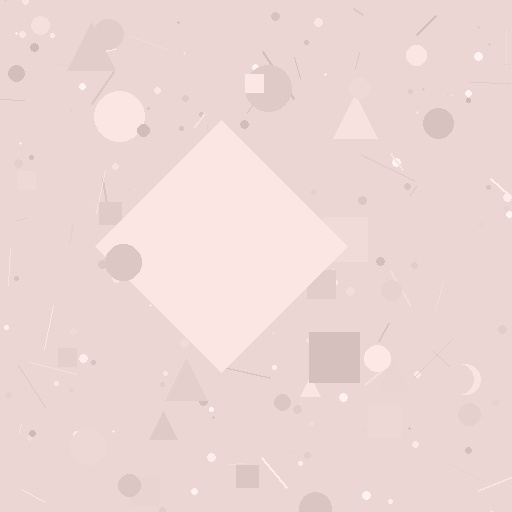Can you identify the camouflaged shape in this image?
The camouflaged shape is a diamond.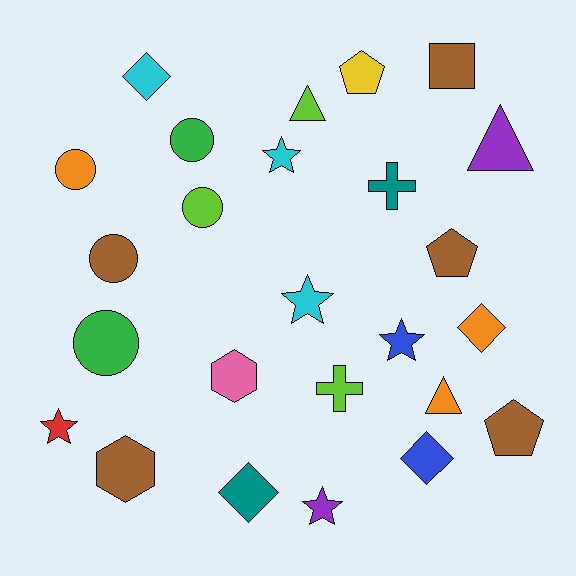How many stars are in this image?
There are 5 stars.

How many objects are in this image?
There are 25 objects.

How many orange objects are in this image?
There are 3 orange objects.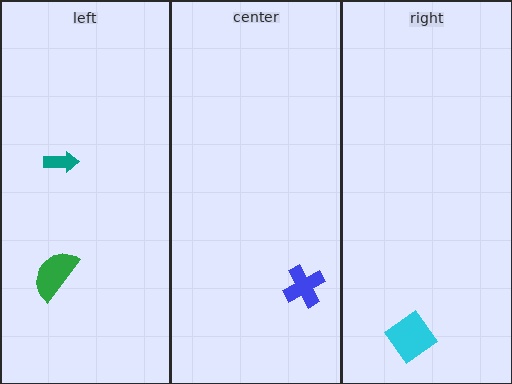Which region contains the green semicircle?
The left region.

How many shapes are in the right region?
1.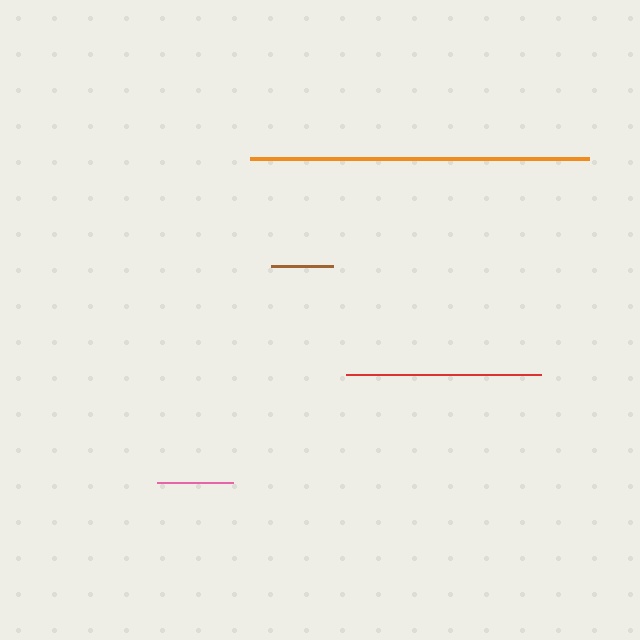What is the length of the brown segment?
The brown segment is approximately 63 pixels long.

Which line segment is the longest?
The orange line is the longest at approximately 338 pixels.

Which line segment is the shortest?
The brown line is the shortest at approximately 63 pixels.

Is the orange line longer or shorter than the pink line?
The orange line is longer than the pink line.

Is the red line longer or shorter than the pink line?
The red line is longer than the pink line.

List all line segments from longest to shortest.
From longest to shortest: orange, red, pink, brown.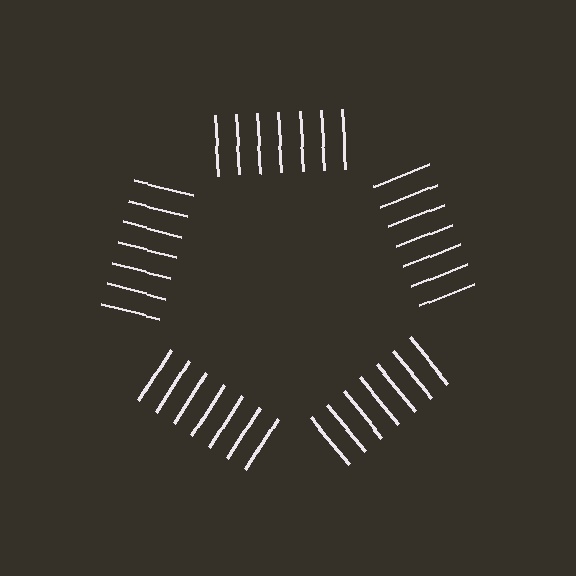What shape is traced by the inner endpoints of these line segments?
An illusory pentagon — the line segments terminate on its edges but no continuous stroke is drawn.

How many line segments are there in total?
35 — 7 along each of the 5 edges.